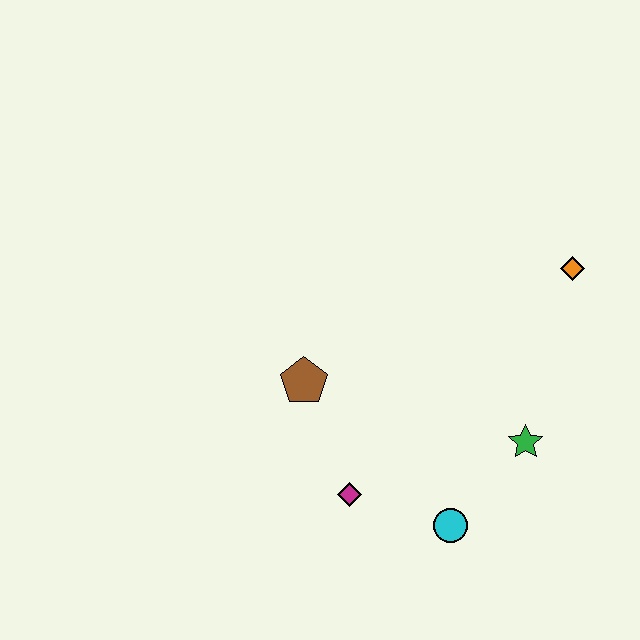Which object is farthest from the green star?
The brown pentagon is farthest from the green star.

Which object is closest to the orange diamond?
The green star is closest to the orange diamond.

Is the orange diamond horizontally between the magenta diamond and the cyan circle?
No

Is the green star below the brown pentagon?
Yes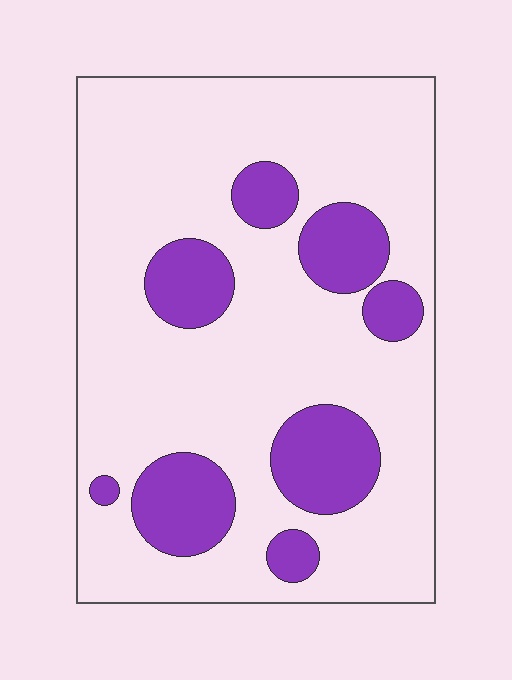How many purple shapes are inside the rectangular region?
8.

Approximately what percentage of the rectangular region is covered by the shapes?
Approximately 20%.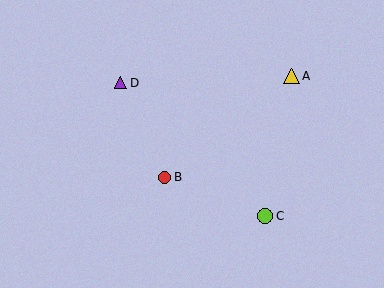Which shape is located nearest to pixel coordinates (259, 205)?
The lime circle (labeled C) at (265, 216) is nearest to that location.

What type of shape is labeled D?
Shape D is a purple triangle.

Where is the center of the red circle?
The center of the red circle is at (165, 177).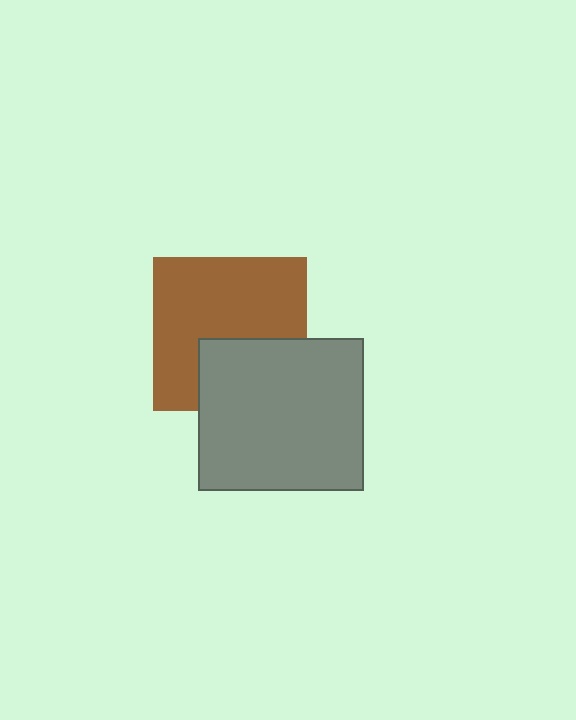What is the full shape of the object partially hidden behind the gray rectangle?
The partially hidden object is a brown square.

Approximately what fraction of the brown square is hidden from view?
Roughly 34% of the brown square is hidden behind the gray rectangle.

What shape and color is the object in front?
The object in front is a gray rectangle.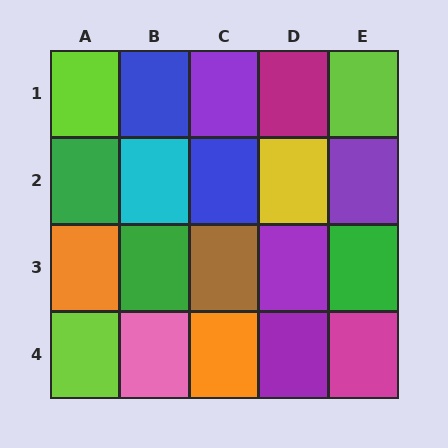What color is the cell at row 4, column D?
Purple.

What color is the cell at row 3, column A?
Orange.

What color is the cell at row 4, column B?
Pink.